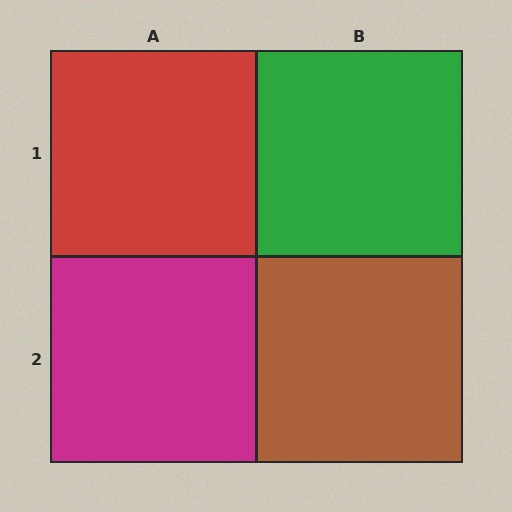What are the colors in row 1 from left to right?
Red, green.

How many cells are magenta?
1 cell is magenta.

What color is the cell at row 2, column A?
Magenta.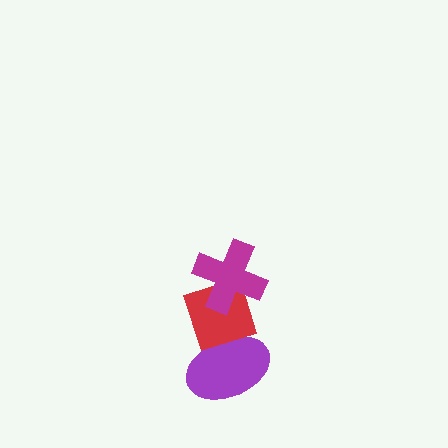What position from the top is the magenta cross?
The magenta cross is 1st from the top.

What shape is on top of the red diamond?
The magenta cross is on top of the red diamond.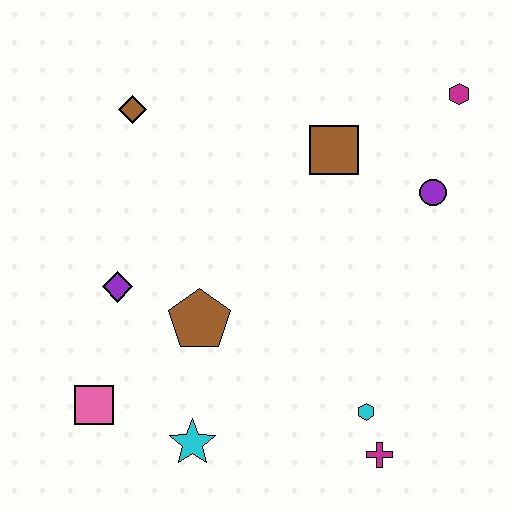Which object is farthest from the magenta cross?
The brown diamond is farthest from the magenta cross.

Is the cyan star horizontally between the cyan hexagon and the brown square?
No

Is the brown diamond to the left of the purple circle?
Yes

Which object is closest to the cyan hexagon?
The magenta cross is closest to the cyan hexagon.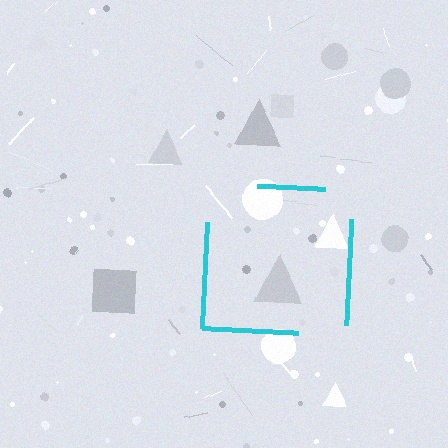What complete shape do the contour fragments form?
The contour fragments form a square.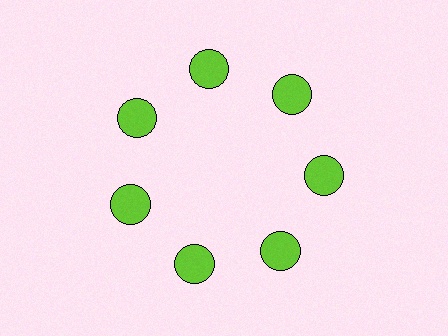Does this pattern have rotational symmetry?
Yes, this pattern has 7-fold rotational symmetry. It looks the same after rotating 51 degrees around the center.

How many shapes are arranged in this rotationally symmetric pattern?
There are 7 shapes, arranged in 7 groups of 1.